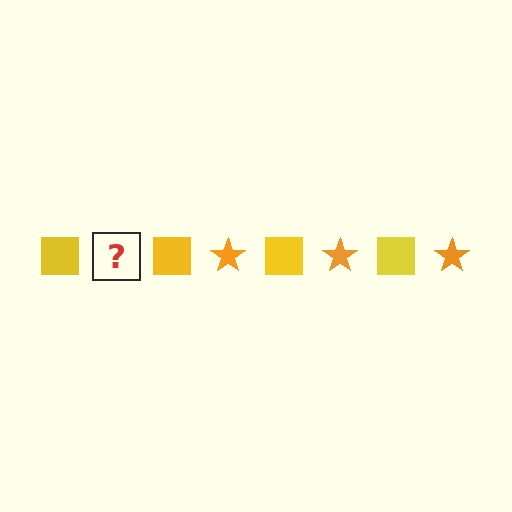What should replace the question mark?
The question mark should be replaced with an orange star.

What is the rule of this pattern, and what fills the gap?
The rule is that the pattern alternates between yellow square and orange star. The gap should be filled with an orange star.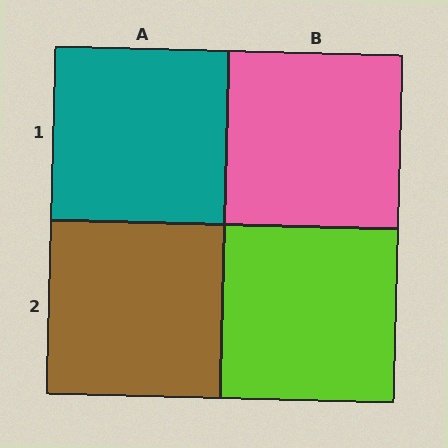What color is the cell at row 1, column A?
Teal.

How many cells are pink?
1 cell is pink.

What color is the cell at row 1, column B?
Pink.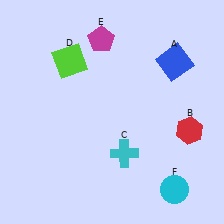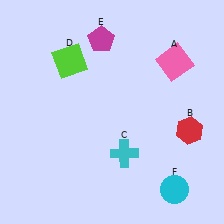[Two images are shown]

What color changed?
The square (A) changed from blue in Image 1 to pink in Image 2.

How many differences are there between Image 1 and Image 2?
There is 1 difference between the two images.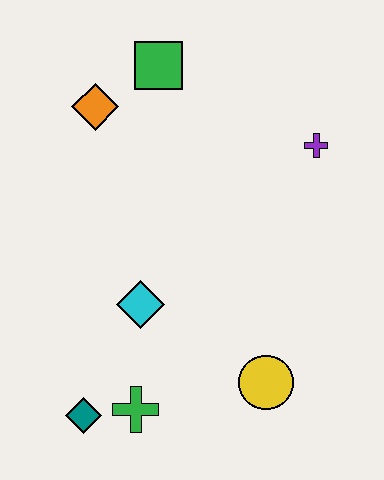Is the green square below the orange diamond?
No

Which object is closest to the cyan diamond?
The green cross is closest to the cyan diamond.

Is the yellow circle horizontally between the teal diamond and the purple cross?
Yes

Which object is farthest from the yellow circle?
The green square is farthest from the yellow circle.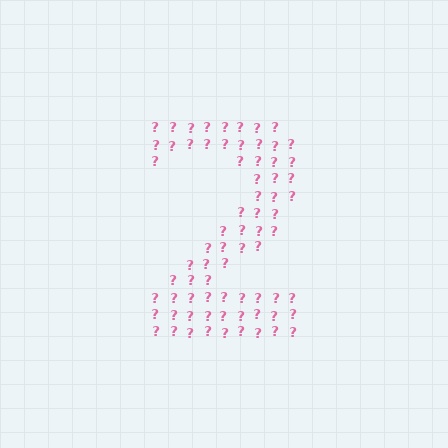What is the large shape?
The large shape is the digit 2.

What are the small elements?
The small elements are question marks.